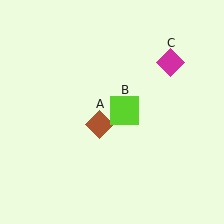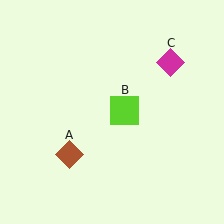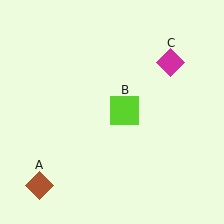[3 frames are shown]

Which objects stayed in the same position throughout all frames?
Lime square (object B) and magenta diamond (object C) remained stationary.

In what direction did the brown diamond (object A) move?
The brown diamond (object A) moved down and to the left.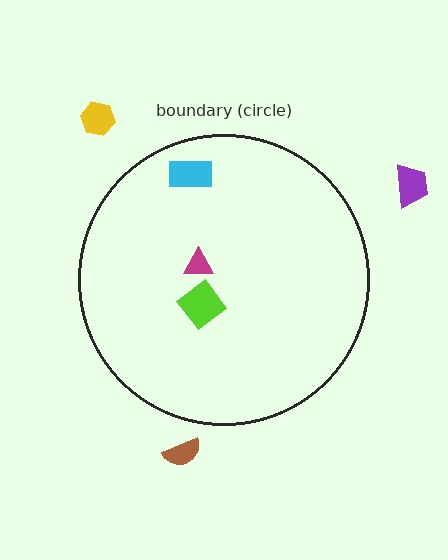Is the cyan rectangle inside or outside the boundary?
Inside.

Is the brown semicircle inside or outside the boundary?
Outside.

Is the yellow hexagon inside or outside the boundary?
Outside.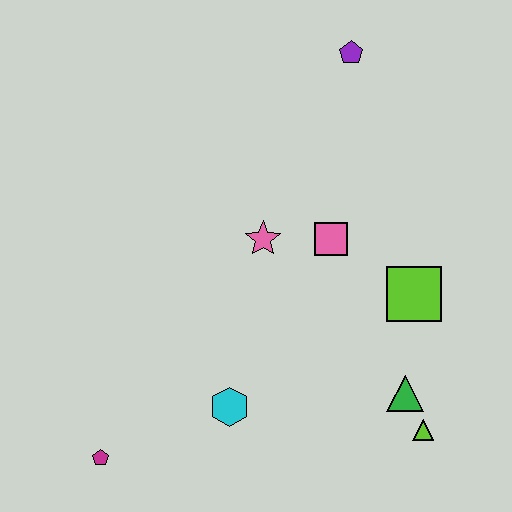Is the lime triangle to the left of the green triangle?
No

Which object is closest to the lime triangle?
The green triangle is closest to the lime triangle.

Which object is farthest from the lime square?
The magenta pentagon is farthest from the lime square.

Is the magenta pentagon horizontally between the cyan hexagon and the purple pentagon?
No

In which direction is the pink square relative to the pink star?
The pink square is to the right of the pink star.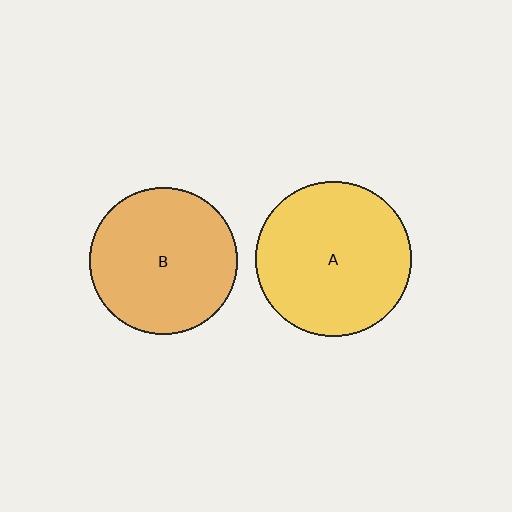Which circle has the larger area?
Circle A (yellow).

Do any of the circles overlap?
No, none of the circles overlap.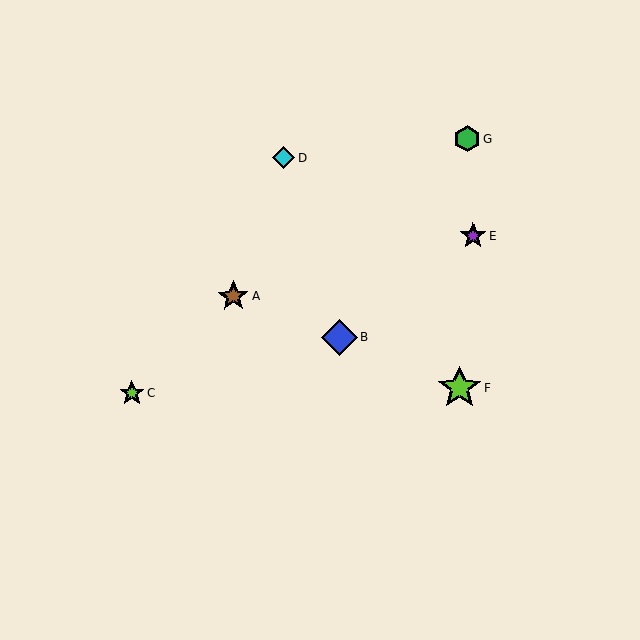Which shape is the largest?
The lime star (labeled F) is the largest.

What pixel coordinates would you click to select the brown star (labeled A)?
Click at (233, 296) to select the brown star A.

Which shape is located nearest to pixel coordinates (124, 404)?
The lime star (labeled C) at (132, 393) is nearest to that location.